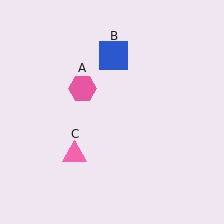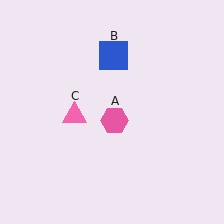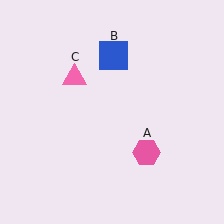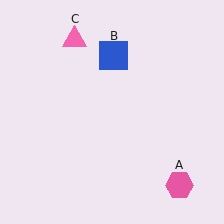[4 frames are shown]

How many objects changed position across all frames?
2 objects changed position: pink hexagon (object A), pink triangle (object C).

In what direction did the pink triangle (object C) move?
The pink triangle (object C) moved up.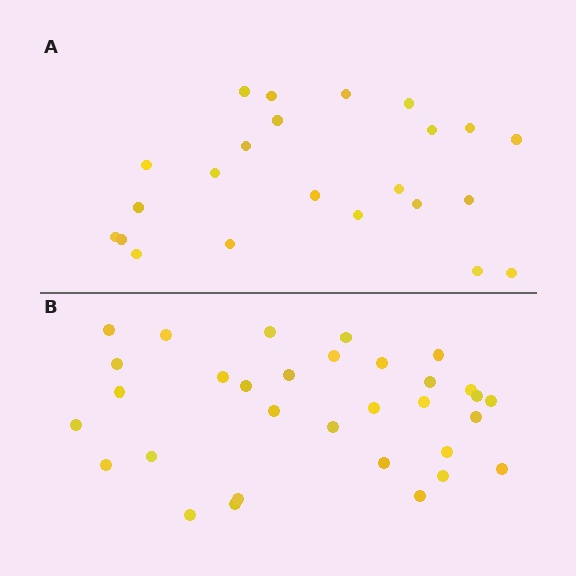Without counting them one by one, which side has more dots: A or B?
Region B (the bottom region) has more dots.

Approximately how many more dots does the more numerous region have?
Region B has roughly 8 or so more dots than region A.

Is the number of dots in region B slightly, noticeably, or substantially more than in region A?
Region B has noticeably more, but not dramatically so. The ratio is roughly 1.4 to 1.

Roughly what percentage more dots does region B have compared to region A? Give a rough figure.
About 40% more.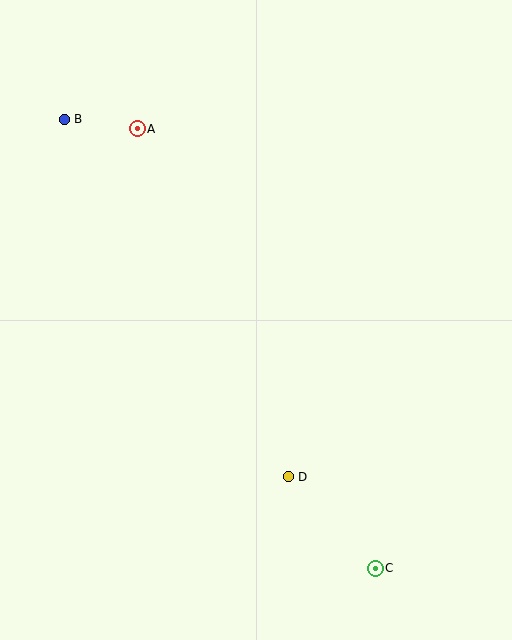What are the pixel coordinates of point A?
Point A is at (137, 129).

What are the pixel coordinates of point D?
Point D is at (288, 477).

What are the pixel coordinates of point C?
Point C is at (375, 568).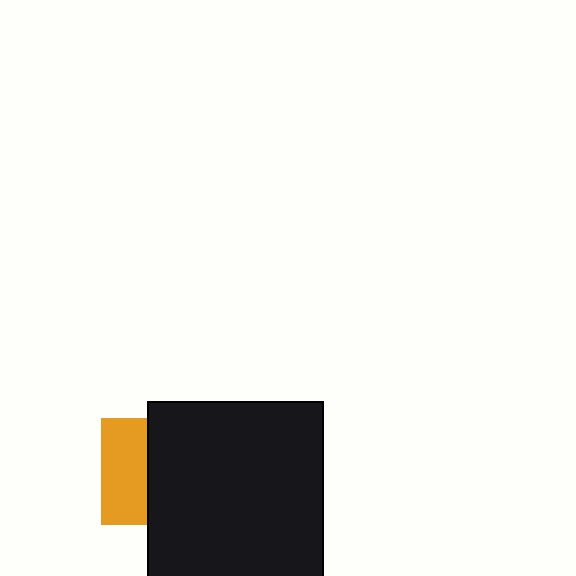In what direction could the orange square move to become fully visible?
The orange square could move left. That would shift it out from behind the black square entirely.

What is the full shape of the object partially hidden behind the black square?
The partially hidden object is an orange square.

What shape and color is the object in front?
The object in front is a black square.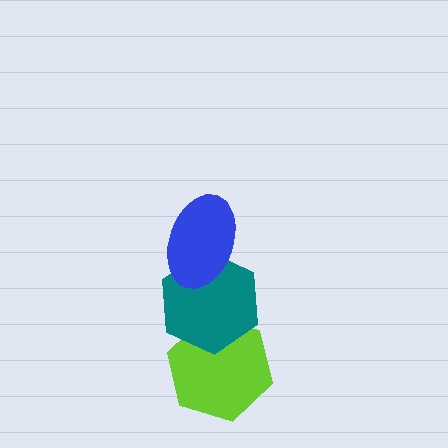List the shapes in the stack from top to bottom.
From top to bottom: the blue ellipse, the teal hexagon, the lime hexagon.